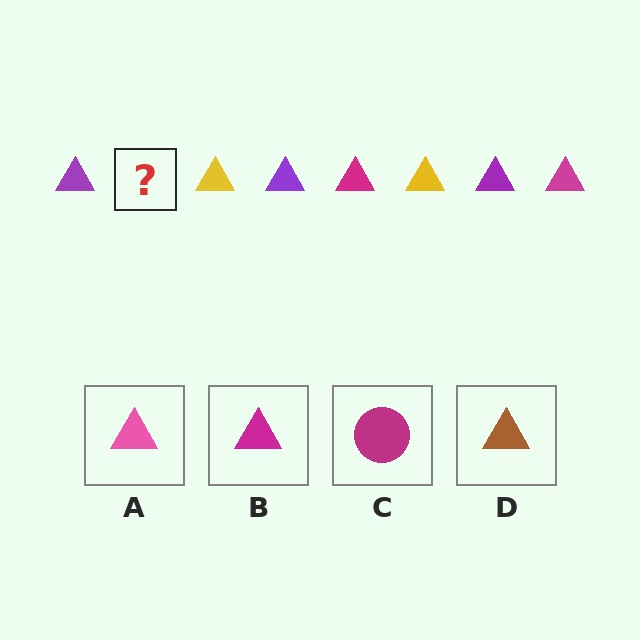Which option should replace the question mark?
Option B.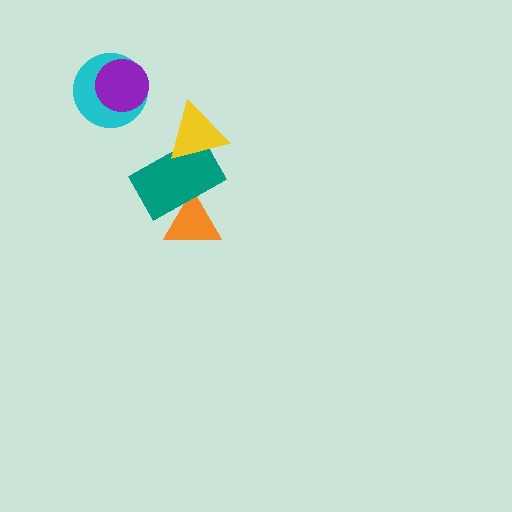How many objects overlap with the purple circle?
1 object overlaps with the purple circle.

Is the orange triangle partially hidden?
Yes, it is partially covered by another shape.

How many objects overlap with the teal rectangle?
2 objects overlap with the teal rectangle.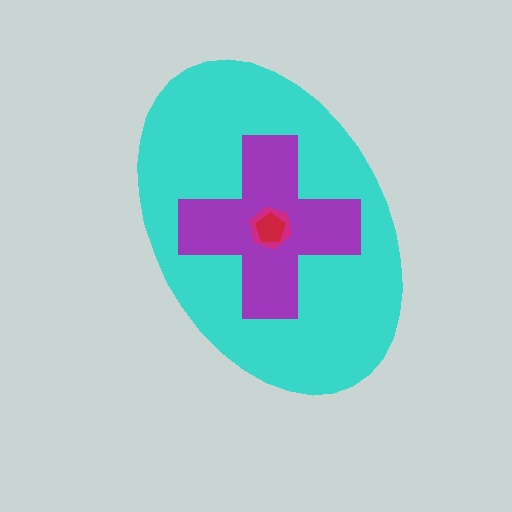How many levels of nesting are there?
4.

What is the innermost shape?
The red pentagon.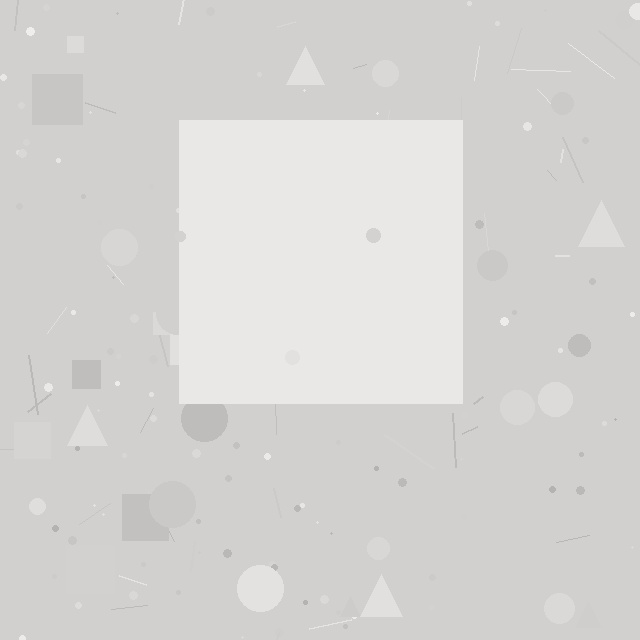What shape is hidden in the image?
A square is hidden in the image.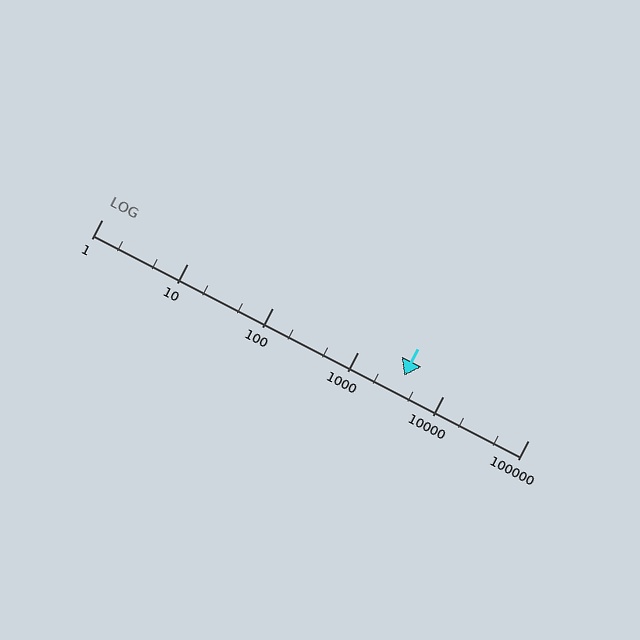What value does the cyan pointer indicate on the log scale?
The pointer indicates approximately 3500.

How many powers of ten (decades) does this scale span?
The scale spans 5 decades, from 1 to 100000.